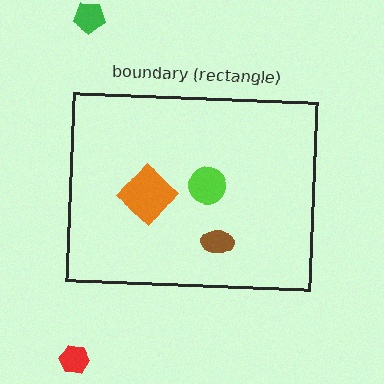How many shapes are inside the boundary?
3 inside, 2 outside.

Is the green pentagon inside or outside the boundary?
Outside.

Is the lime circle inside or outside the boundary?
Inside.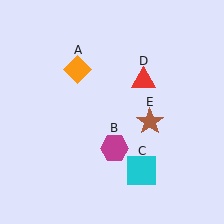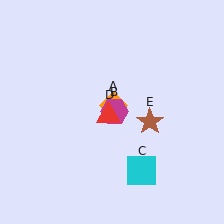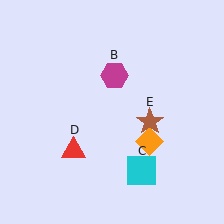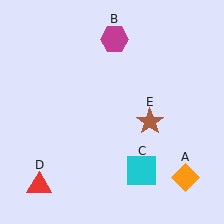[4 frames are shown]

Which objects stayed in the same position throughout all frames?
Cyan square (object C) and brown star (object E) remained stationary.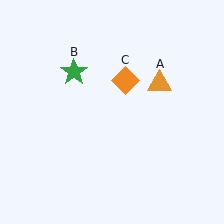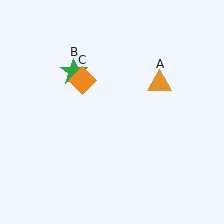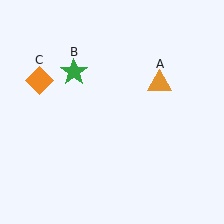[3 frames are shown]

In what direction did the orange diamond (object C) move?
The orange diamond (object C) moved left.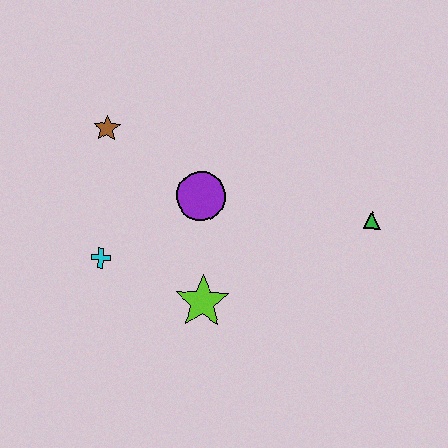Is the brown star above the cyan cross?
Yes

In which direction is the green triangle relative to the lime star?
The green triangle is to the right of the lime star.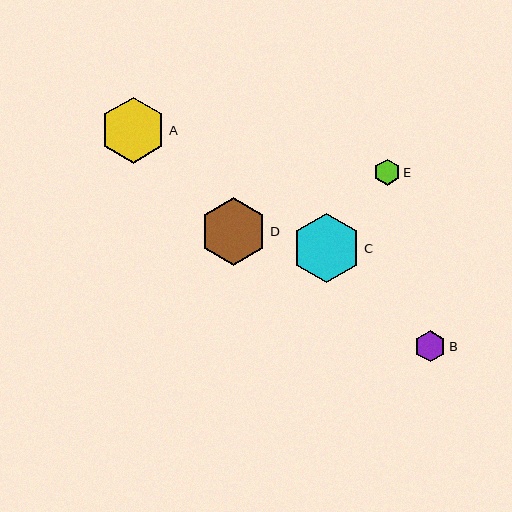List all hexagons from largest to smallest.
From largest to smallest: C, D, A, B, E.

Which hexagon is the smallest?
Hexagon E is the smallest with a size of approximately 26 pixels.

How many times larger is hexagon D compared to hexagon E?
Hexagon D is approximately 2.6 times the size of hexagon E.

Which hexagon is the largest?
Hexagon C is the largest with a size of approximately 70 pixels.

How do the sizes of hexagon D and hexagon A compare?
Hexagon D and hexagon A are approximately the same size.